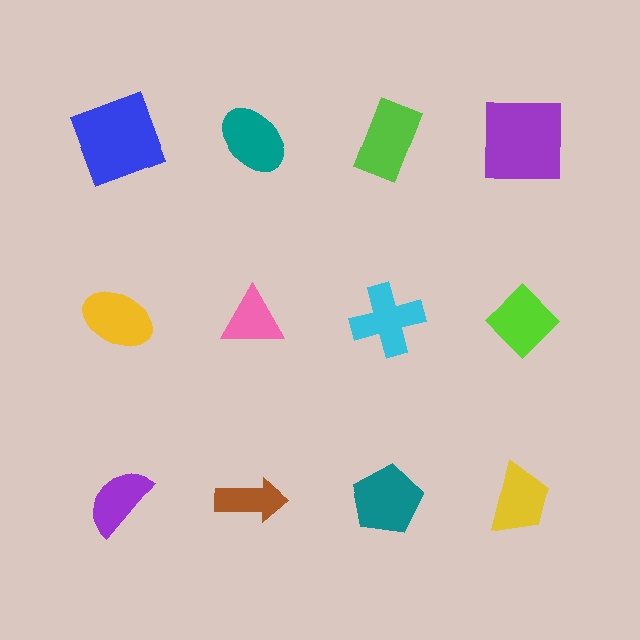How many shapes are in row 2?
4 shapes.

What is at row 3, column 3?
A teal pentagon.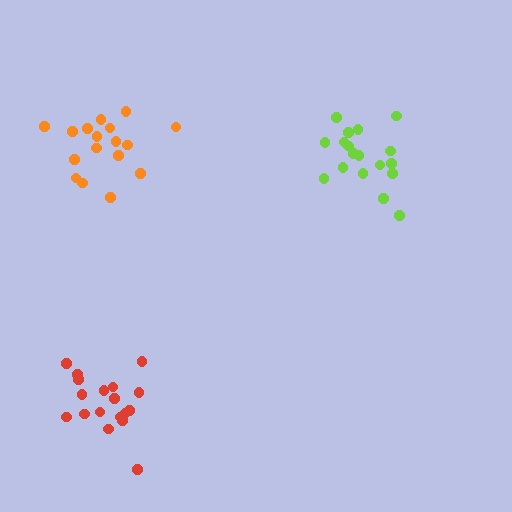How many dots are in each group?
Group 1: 18 dots, Group 2: 17 dots, Group 3: 18 dots (53 total).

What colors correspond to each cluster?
The clusters are colored: red, orange, lime.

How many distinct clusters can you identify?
There are 3 distinct clusters.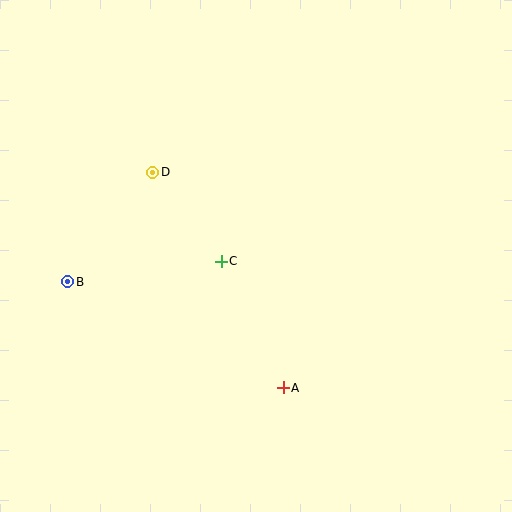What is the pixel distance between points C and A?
The distance between C and A is 141 pixels.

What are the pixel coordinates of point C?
Point C is at (221, 261).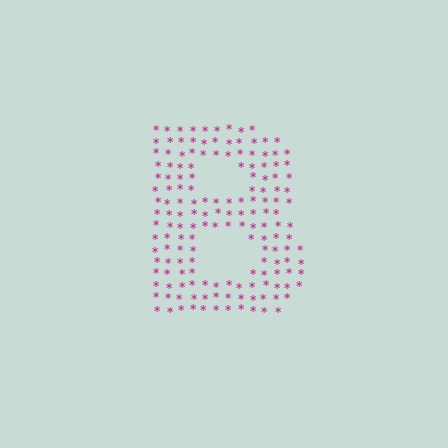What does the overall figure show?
The overall figure shows the letter B.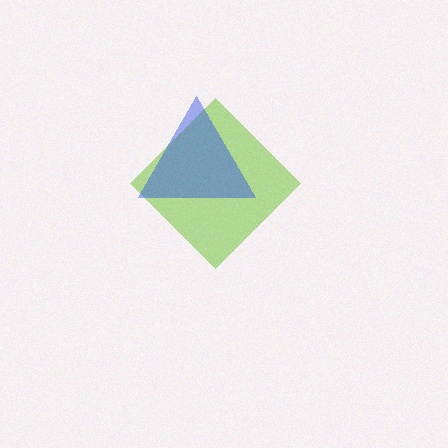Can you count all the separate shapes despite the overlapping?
Yes, there are 2 separate shapes.